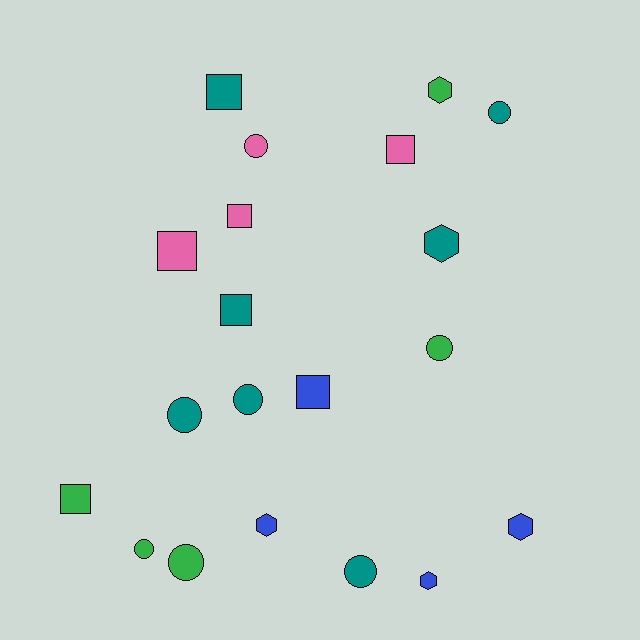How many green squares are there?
There is 1 green square.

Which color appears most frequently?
Teal, with 7 objects.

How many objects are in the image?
There are 20 objects.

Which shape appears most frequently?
Circle, with 8 objects.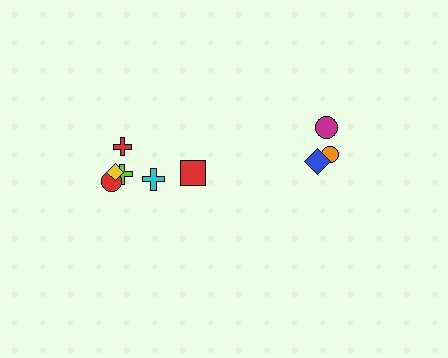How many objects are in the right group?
There are 3 objects.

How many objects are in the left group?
There are 6 objects.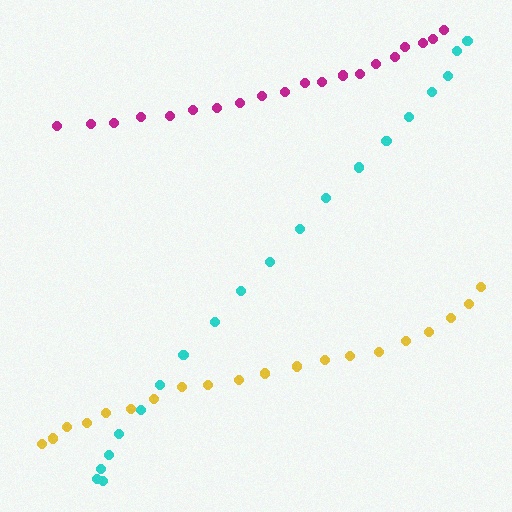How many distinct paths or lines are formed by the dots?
There are 3 distinct paths.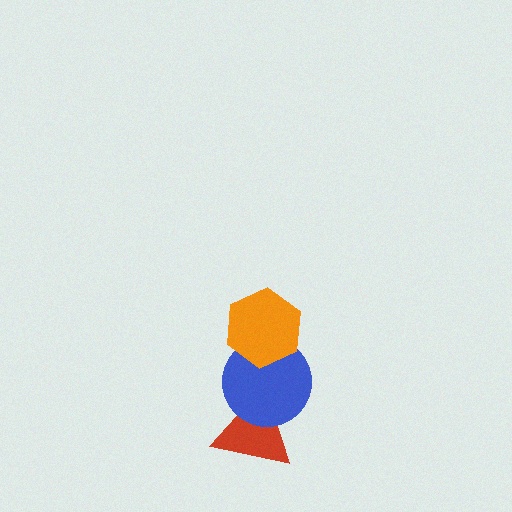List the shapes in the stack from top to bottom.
From top to bottom: the orange hexagon, the blue circle, the red triangle.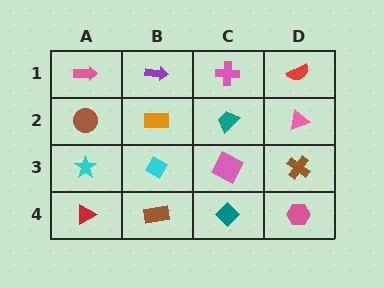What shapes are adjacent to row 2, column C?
A pink cross (row 1, column C), a pink square (row 3, column C), an orange rectangle (row 2, column B), a pink triangle (row 2, column D).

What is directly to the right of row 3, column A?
A cyan diamond.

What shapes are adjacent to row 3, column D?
A pink triangle (row 2, column D), a pink hexagon (row 4, column D), a pink square (row 3, column C).